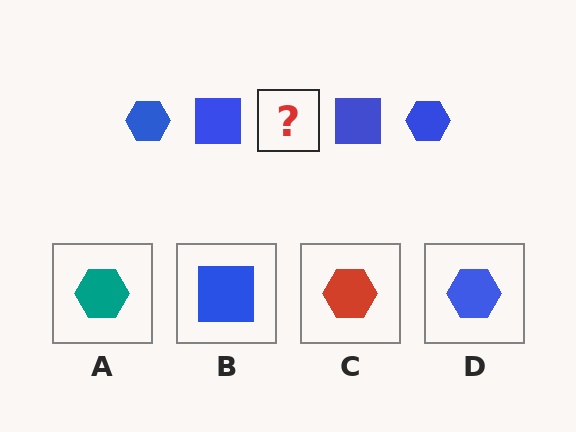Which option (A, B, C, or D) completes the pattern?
D.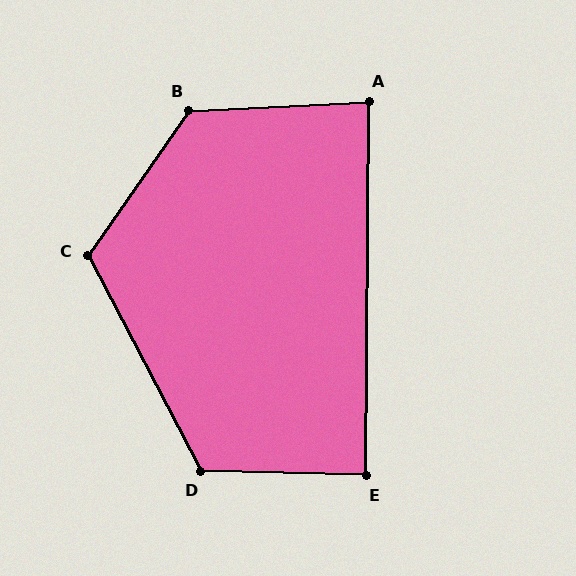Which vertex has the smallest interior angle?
A, at approximately 87 degrees.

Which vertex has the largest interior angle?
B, at approximately 128 degrees.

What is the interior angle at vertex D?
Approximately 119 degrees (obtuse).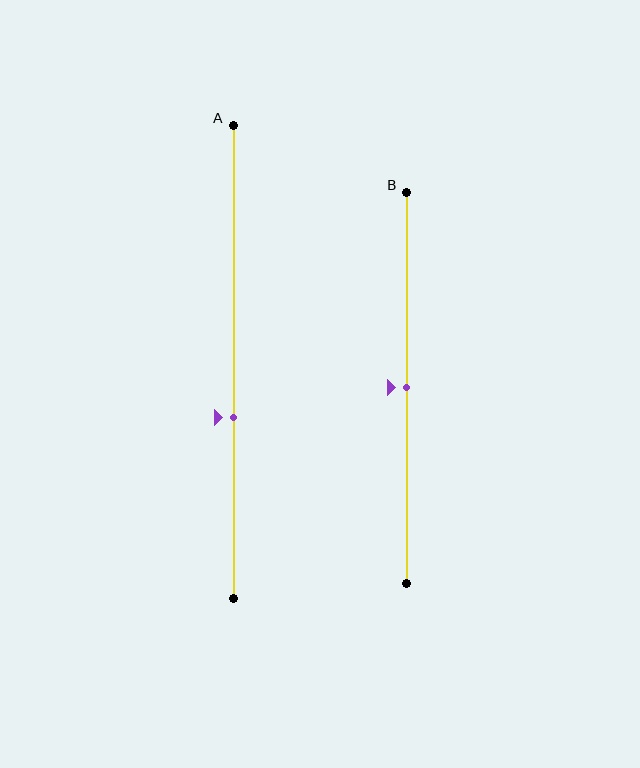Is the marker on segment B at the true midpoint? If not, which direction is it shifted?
Yes, the marker on segment B is at the true midpoint.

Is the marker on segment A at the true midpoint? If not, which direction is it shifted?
No, the marker on segment A is shifted downward by about 12% of the segment length.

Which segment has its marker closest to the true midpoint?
Segment B has its marker closest to the true midpoint.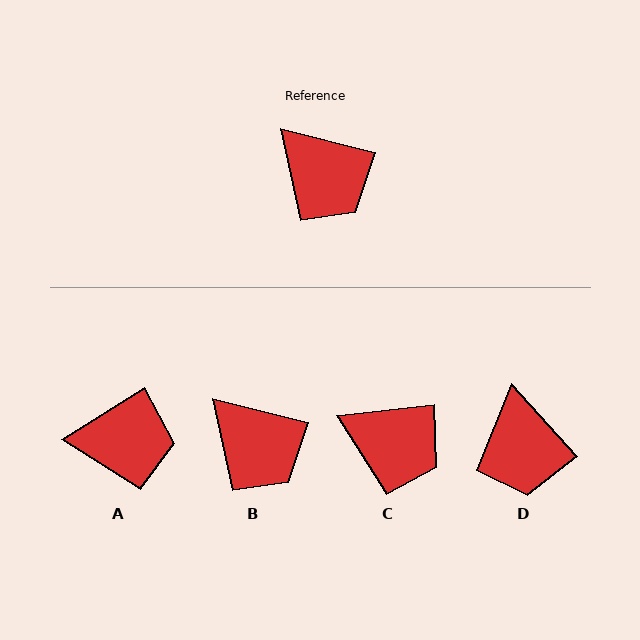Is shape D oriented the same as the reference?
No, it is off by about 34 degrees.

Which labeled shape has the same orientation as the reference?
B.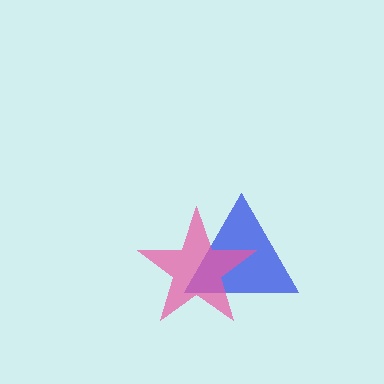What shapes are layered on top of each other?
The layered shapes are: a blue triangle, a pink star.